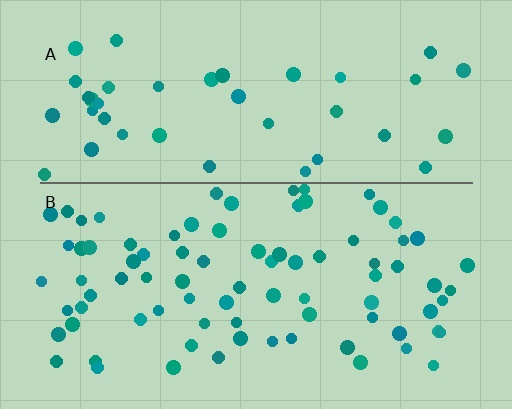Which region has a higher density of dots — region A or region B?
B (the bottom).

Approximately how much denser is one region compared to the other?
Approximately 1.9× — region B over region A.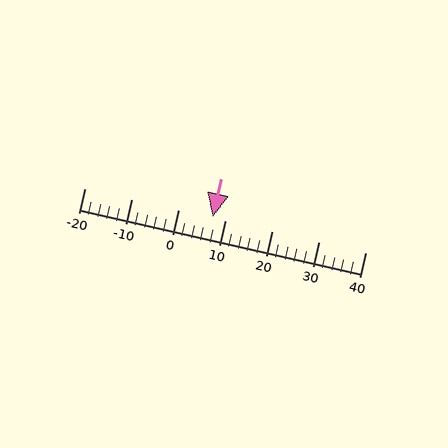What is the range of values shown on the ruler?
The ruler shows values from -20 to 40.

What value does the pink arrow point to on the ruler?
The pink arrow points to approximately 7.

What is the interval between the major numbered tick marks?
The major tick marks are spaced 10 units apart.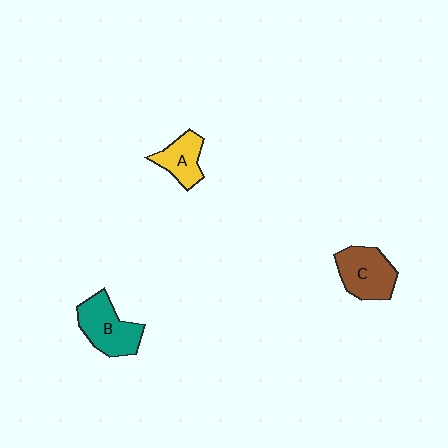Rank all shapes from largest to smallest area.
From largest to smallest: B (teal), C (brown), A (yellow).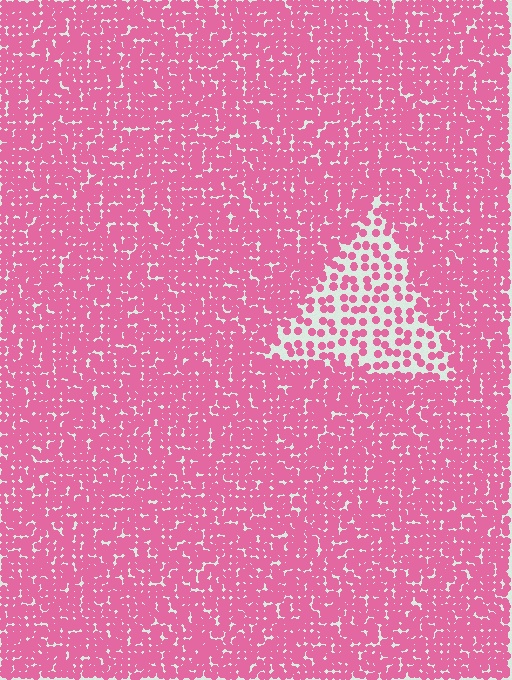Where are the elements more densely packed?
The elements are more densely packed outside the triangle boundary.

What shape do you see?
I see a triangle.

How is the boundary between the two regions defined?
The boundary is defined by a change in element density (approximately 2.6x ratio). All elements are the same color, size, and shape.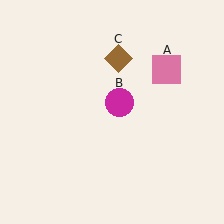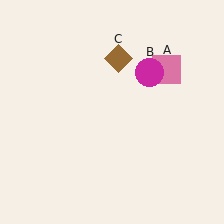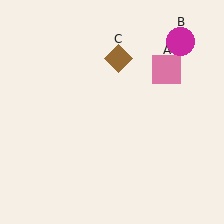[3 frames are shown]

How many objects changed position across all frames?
1 object changed position: magenta circle (object B).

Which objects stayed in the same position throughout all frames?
Pink square (object A) and brown diamond (object C) remained stationary.